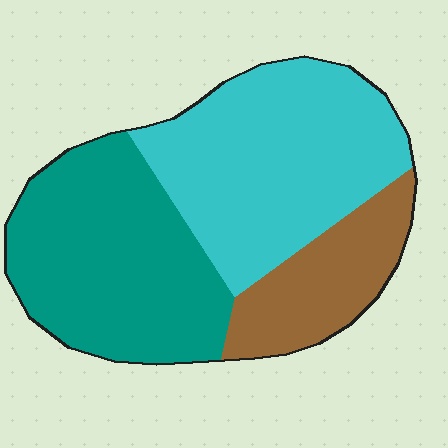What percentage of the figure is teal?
Teal covers roughly 40% of the figure.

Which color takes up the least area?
Brown, at roughly 20%.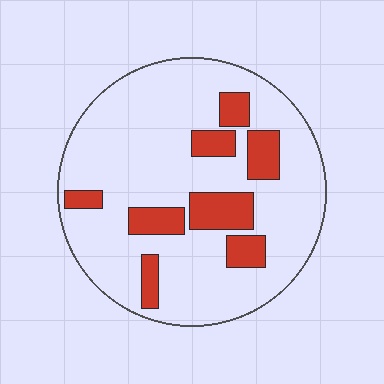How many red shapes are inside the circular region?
8.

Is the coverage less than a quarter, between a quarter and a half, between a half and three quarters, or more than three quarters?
Less than a quarter.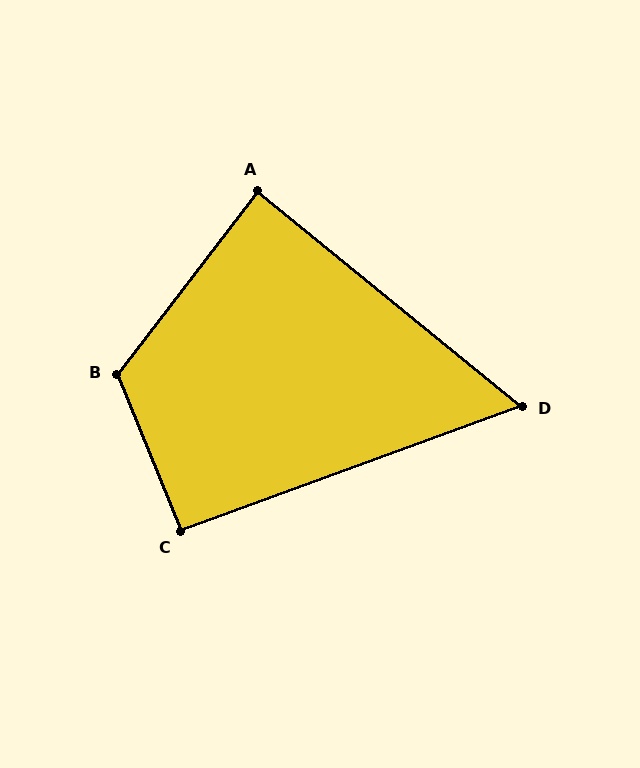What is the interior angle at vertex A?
Approximately 88 degrees (approximately right).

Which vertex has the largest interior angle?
B, at approximately 121 degrees.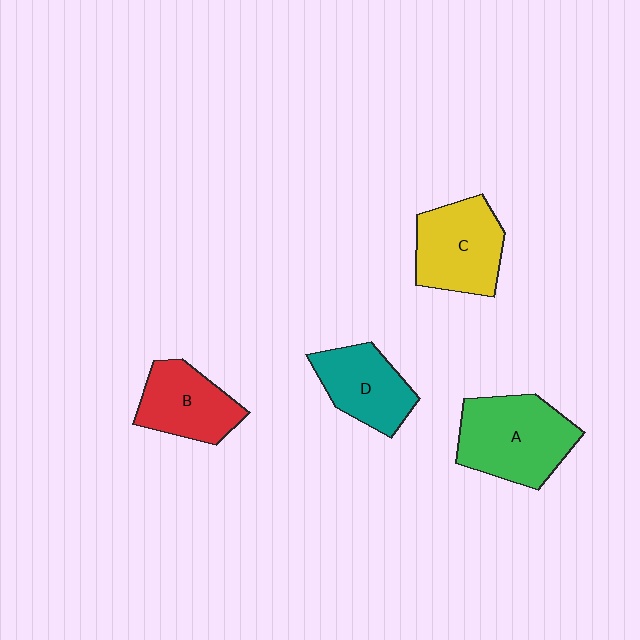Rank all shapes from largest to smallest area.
From largest to smallest: A (green), C (yellow), B (red), D (teal).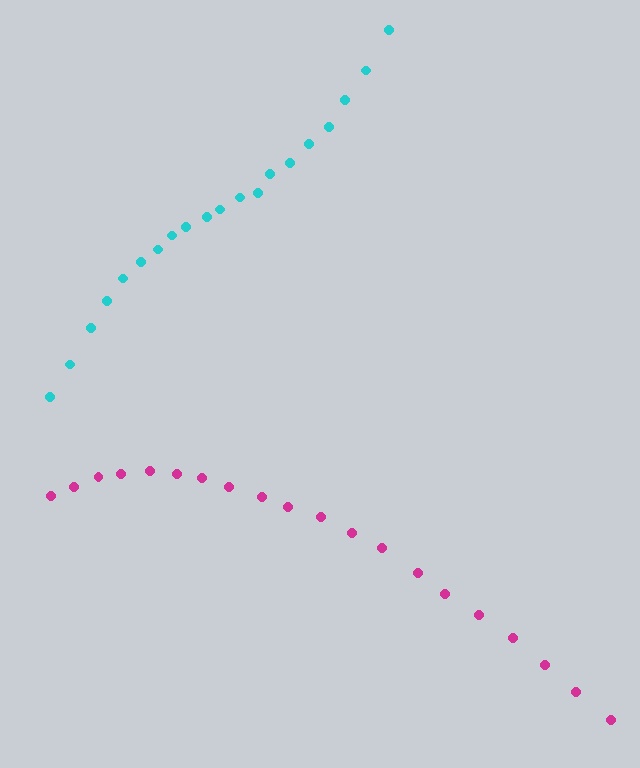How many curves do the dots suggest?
There are 2 distinct paths.